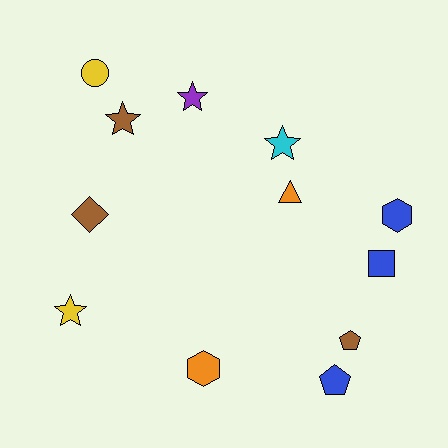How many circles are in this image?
There is 1 circle.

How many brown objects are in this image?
There are 3 brown objects.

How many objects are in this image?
There are 12 objects.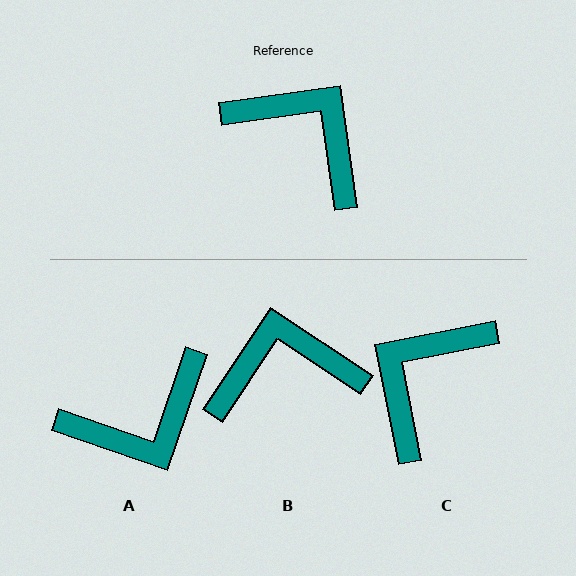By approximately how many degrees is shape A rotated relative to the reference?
Approximately 117 degrees clockwise.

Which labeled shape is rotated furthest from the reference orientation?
A, about 117 degrees away.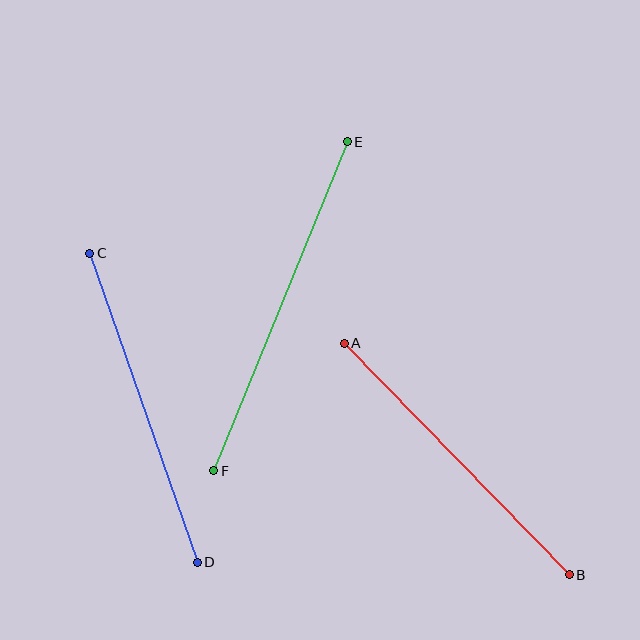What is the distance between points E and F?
The distance is approximately 355 pixels.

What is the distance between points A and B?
The distance is approximately 323 pixels.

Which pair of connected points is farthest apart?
Points E and F are farthest apart.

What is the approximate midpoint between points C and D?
The midpoint is at approximately (144, 408) pixels.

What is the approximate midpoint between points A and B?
The midpoint is at approximately (457, 459) pixels.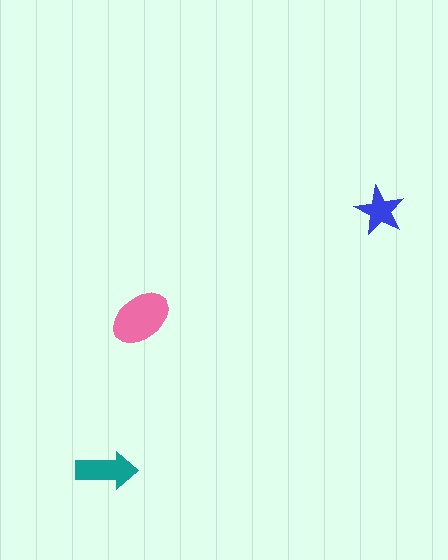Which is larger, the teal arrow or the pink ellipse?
The pink ellipse.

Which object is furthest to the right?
The blue star is rightmost.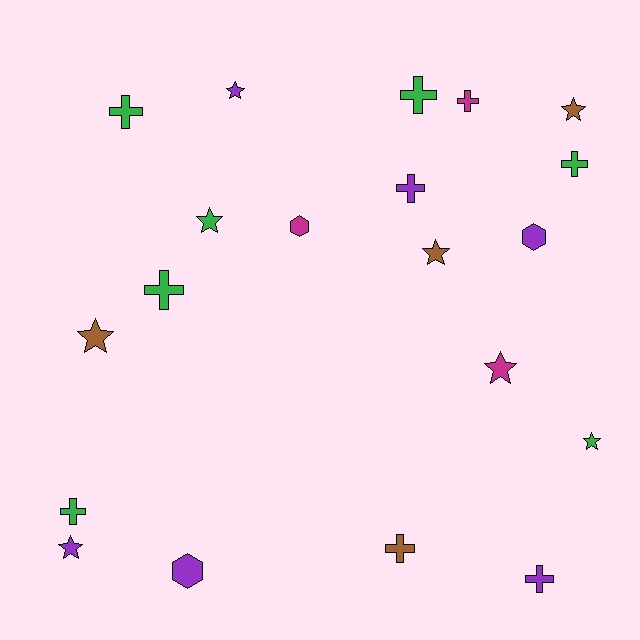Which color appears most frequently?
Green, with 7 objects.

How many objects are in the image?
There are 20 objects.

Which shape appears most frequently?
Cross, with 9 objects.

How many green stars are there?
There are 2 green stars.